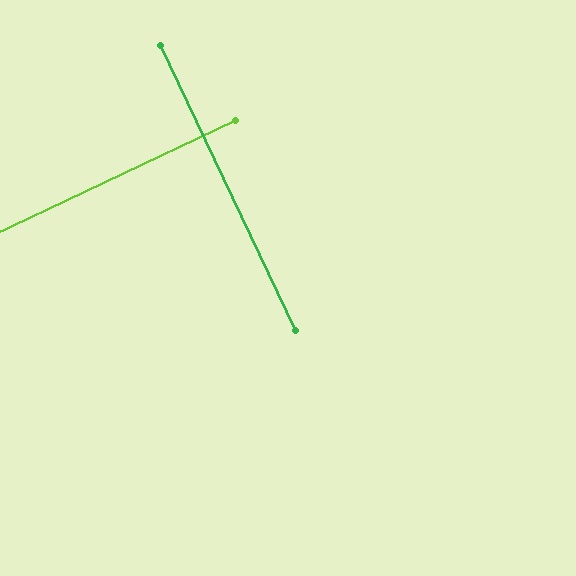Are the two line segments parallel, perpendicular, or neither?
Perpendicular — they meet at approximately 90°.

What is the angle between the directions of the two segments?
Approximately 90 degrees.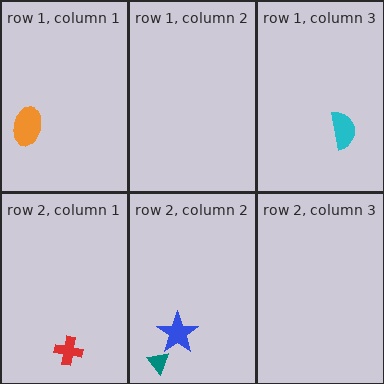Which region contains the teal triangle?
The row 2, column 2 region.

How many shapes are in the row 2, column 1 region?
1.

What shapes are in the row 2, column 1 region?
The red cross.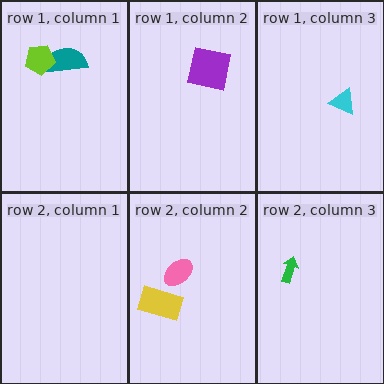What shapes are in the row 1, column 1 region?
The teal semicircle, the lime pentagon.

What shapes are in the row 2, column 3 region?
The green arrow.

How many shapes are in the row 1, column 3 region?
1.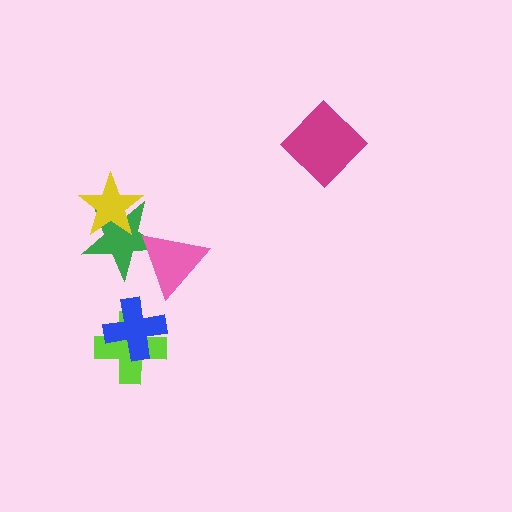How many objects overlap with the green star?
2 objects overlap with the green star.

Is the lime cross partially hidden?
Yes, it is partially covered by another shape.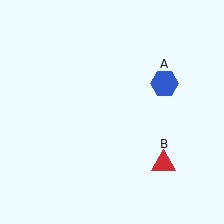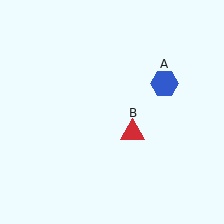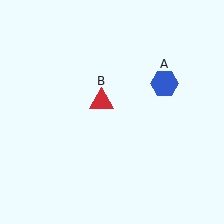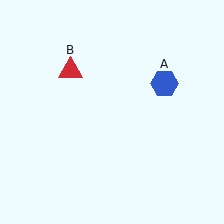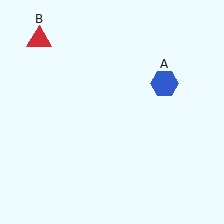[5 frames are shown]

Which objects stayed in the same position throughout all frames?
Blue hexagon (object A) remained stationary.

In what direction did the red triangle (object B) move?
The red triangle (object B) moved up and to the left.